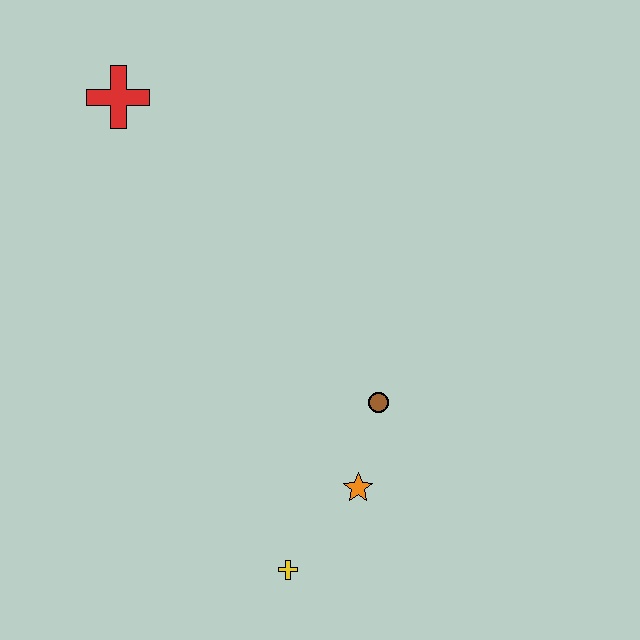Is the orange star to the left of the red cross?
No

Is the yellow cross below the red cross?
Yes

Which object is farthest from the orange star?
The red cross is farthest from the orange star.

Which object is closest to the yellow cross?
The orange star is closest to the yellow cross.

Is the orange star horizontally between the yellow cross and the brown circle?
Yes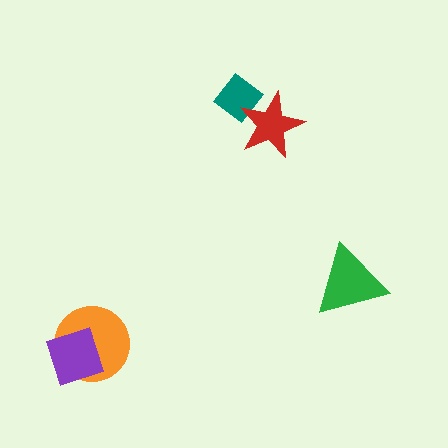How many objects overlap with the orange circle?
1 object overlaps with the orange circle.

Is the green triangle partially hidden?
No, no other shape covers it.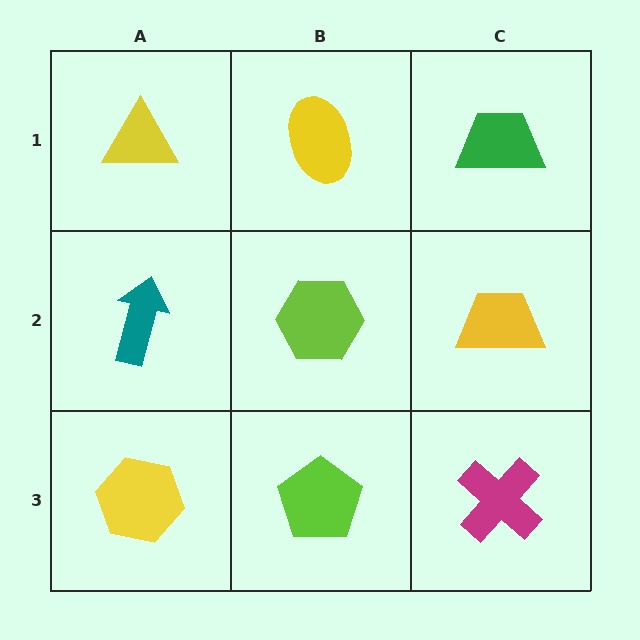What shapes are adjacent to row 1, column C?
A yellow trapezoid (row 2, column C), a yellow ellipse (row 1, column B).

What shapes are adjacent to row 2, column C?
A green trapezoid (row 1, column C), a magenta cross (row 3, column C), a lime hexagon (row 2, column B).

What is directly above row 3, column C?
A yellow trapezoid.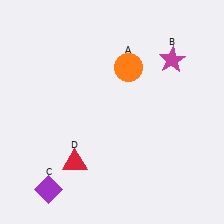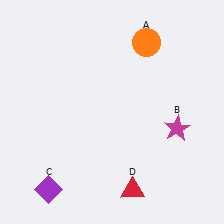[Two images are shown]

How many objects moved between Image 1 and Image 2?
3 objects moved between the two images.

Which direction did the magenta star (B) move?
The magenta star (B) moved down.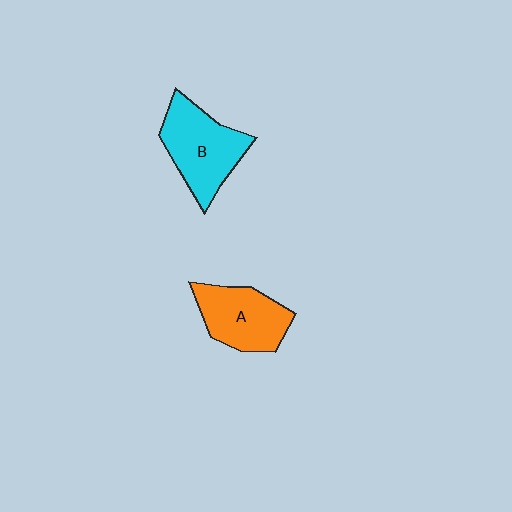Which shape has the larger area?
Shape B (cyan).